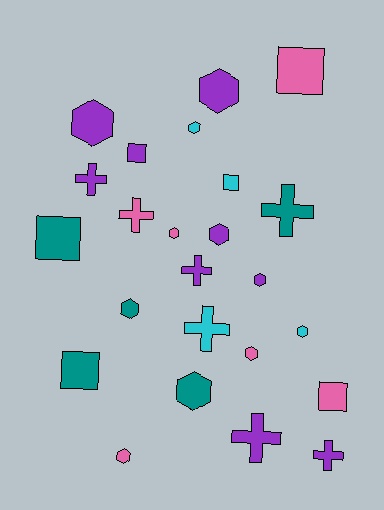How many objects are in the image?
There are 24 objects.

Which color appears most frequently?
Purple, with 9 objects.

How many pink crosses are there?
There is 1 pink cross.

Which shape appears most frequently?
Hexagon, with 11 objects.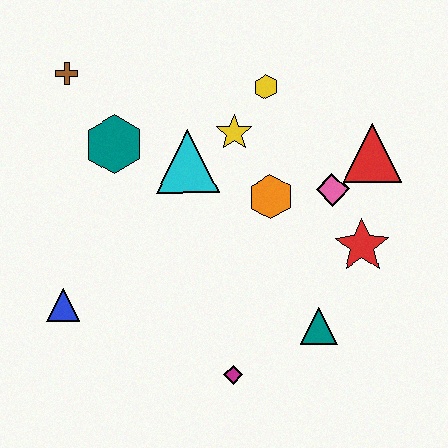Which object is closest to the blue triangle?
The teal hexagon is closest to the blue triangle.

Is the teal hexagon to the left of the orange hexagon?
Yes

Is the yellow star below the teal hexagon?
No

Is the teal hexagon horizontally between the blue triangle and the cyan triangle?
Yes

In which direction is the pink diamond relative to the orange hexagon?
The pink diamond is to the right of the orange hexagon.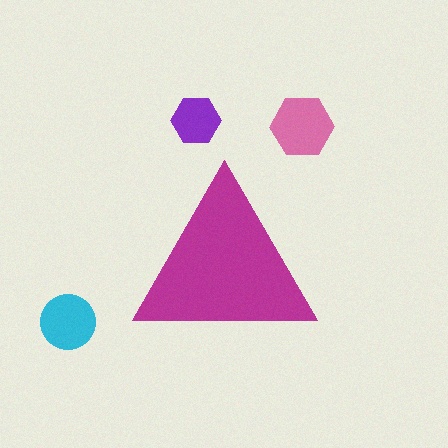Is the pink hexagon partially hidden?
No, the pink hexagon is fully visible.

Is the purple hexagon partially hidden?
No, the purple hexagon is fully visible.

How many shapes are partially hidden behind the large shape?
0 shapes are partially hidden.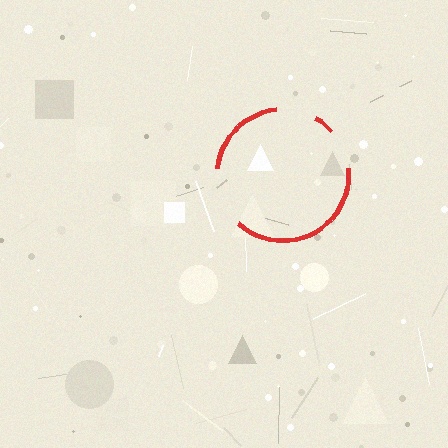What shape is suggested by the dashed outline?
The dashed outline suggests a circle.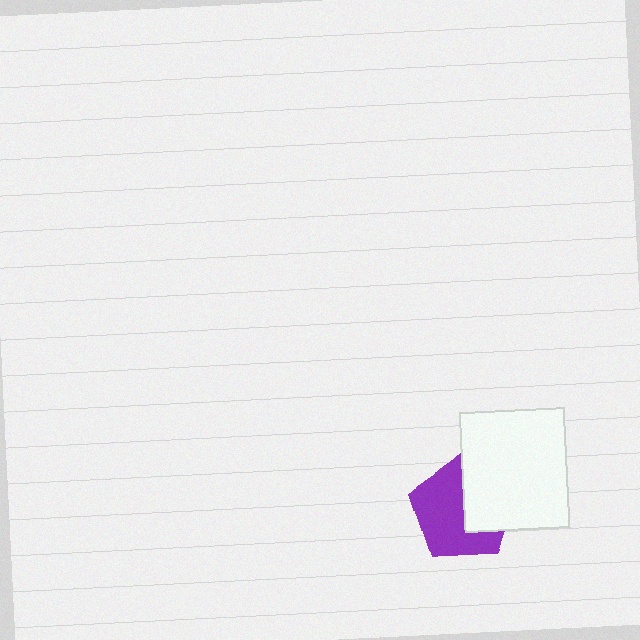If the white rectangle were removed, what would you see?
You would see the complete purple pentagon.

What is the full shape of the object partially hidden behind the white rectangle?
The partially hidden object is a purple pentagon.